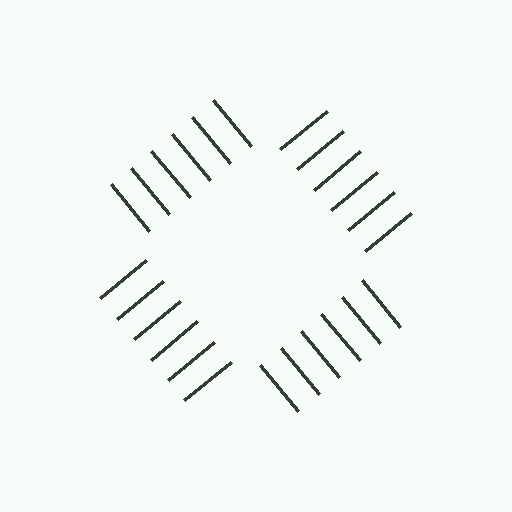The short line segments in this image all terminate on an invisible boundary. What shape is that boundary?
An illusory square — the line segments terminate on its edges but no continuous stroke is drawn.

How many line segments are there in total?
24 — 6 along each of the 4 edges.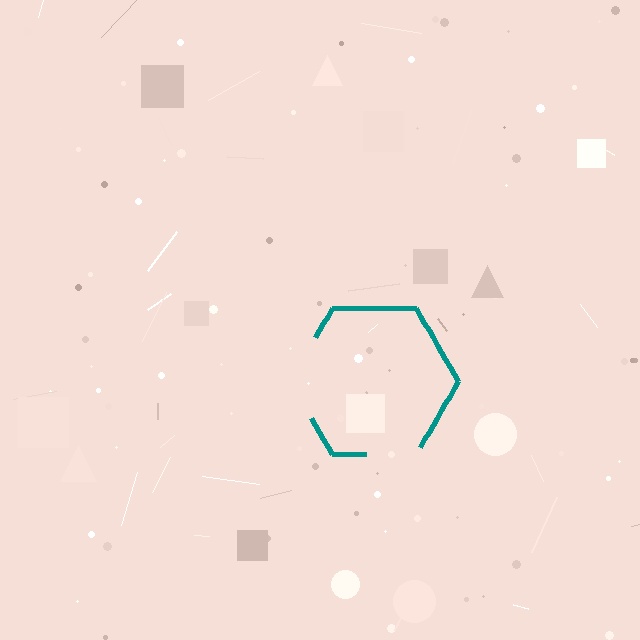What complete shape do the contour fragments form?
The contour fragments form a hexagon.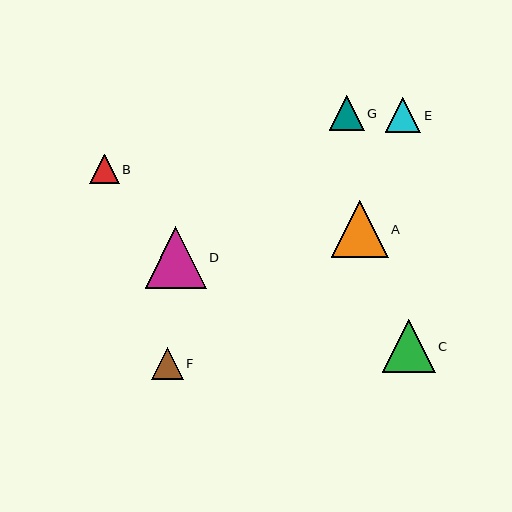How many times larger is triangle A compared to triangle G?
Triangle A is approximately 1.6 times the size of triangle G.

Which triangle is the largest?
Triangle D is the largest with a size of approximately 61 pixels.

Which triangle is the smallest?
Triangle B is the smallest with a size of approximately 29 pixels.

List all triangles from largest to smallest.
From largest to smallest: D, A, C, E, G, F, B.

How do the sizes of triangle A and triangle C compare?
Triangle A and triangle C are approximately the same size.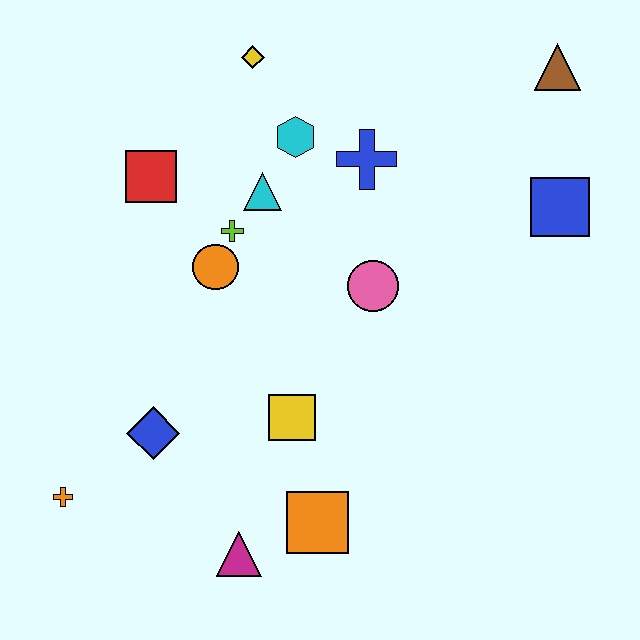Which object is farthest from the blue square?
The orange cross is farthest from the blue square.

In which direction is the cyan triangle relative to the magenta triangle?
The cyan triangle is above the magenta triangle.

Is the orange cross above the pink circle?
No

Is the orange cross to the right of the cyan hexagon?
No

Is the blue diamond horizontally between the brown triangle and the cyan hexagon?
No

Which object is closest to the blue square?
The brown triangle is closest to the blue square.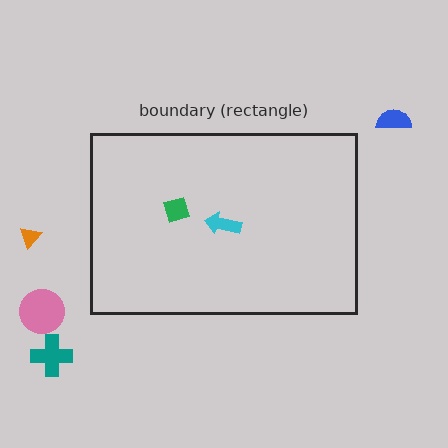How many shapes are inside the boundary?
2 inside, 4 outside.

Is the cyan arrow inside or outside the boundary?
Inside.